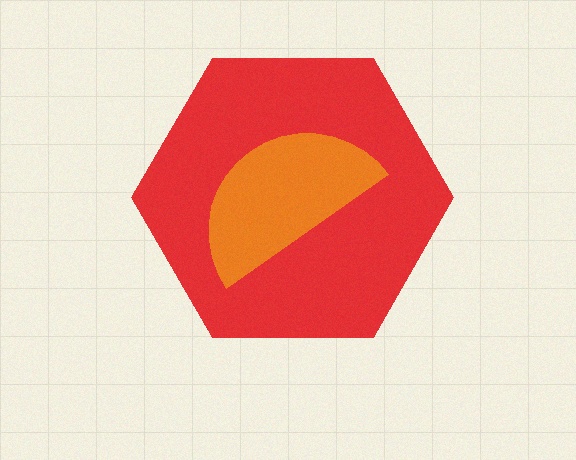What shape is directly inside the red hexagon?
The orange semicircle.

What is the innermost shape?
The orange semicircle.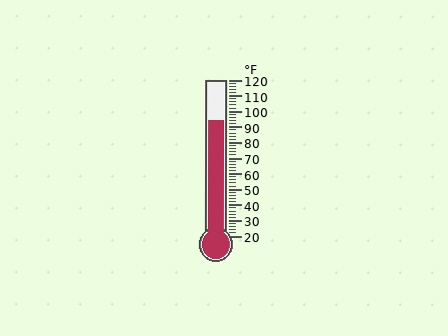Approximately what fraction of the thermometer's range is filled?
The thermometer is filled to approximately 75% of its range.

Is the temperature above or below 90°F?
The temperature is above 90°F.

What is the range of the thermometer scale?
The thermometer scale ranges from 20°F to 120°F.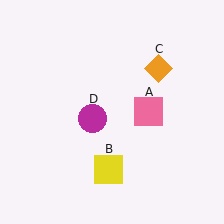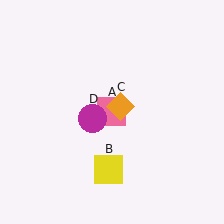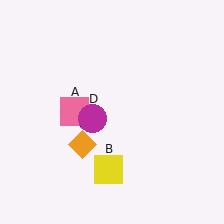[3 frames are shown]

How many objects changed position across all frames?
2 objects changed position: pink square (object A), orange diamond (object C).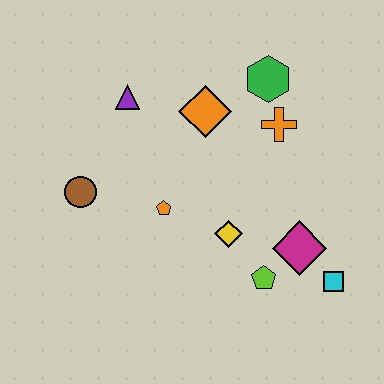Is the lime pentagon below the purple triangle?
Yes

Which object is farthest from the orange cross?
The brown circle is farthest from the orange cross.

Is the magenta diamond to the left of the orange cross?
No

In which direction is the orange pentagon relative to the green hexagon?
The orange pentagon is below the green hexagon.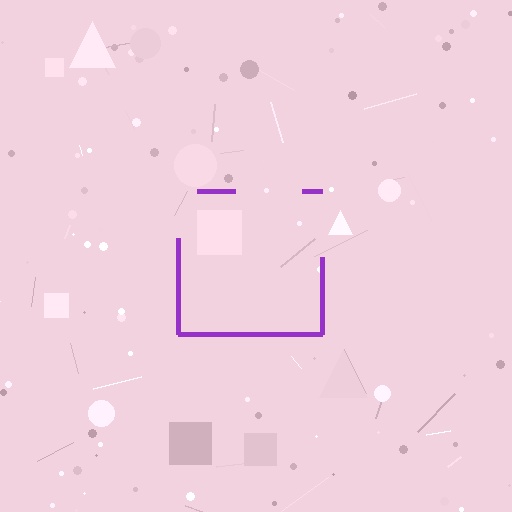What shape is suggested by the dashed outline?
The dashed outline suggests a square.